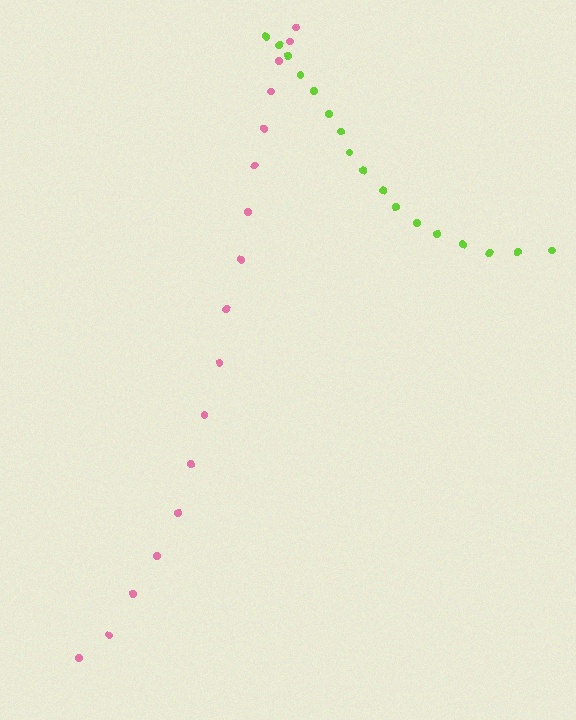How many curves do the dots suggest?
There are 2 distinct paths.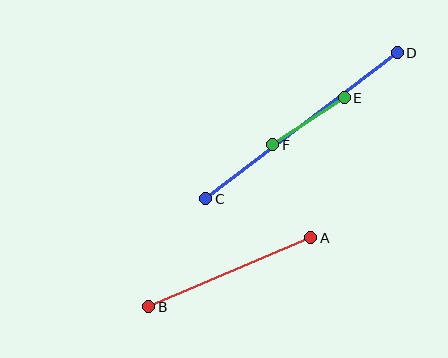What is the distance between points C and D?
The distance is approximately 241 pixels.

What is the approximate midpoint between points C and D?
The midpoint is at approximately (301, 126) pixels.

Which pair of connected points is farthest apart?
Points C and D are farthest apart.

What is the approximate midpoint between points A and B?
The midpoint is at approximately (230, 272) pixels.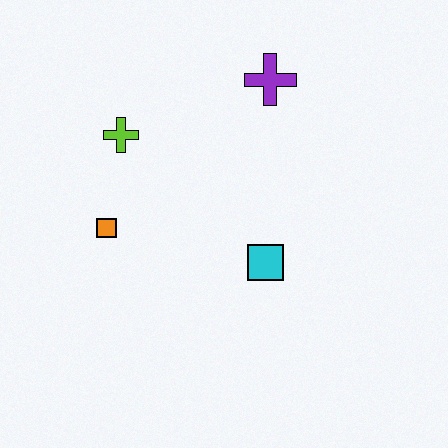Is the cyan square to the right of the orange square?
Yes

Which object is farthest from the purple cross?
The orange square is farthest from the purple cross.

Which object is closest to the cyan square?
The orange square is closest to the cyan square.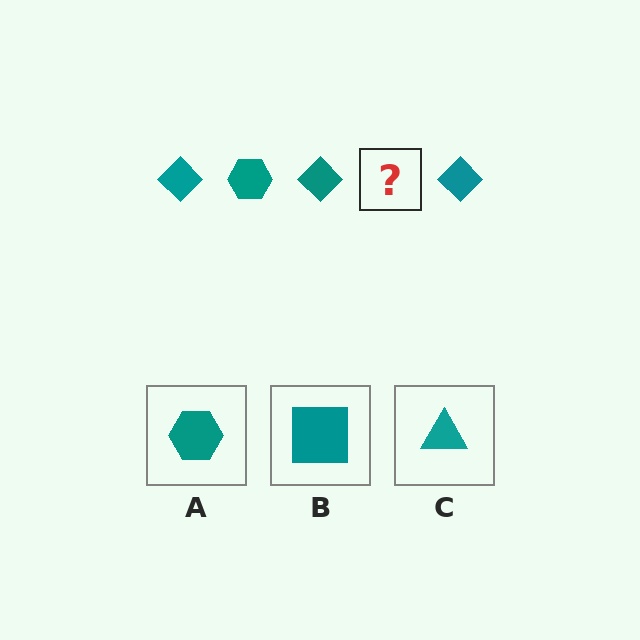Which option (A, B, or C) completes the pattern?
A.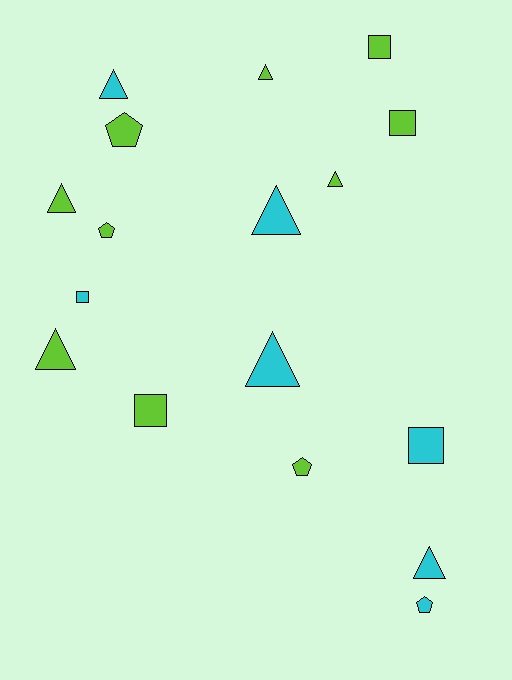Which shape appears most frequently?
Triangle, with 8 objects.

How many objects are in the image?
There are 17 objects.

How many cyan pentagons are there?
There is 1 cyan pentagon.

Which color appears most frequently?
Lime, with 10 objects.